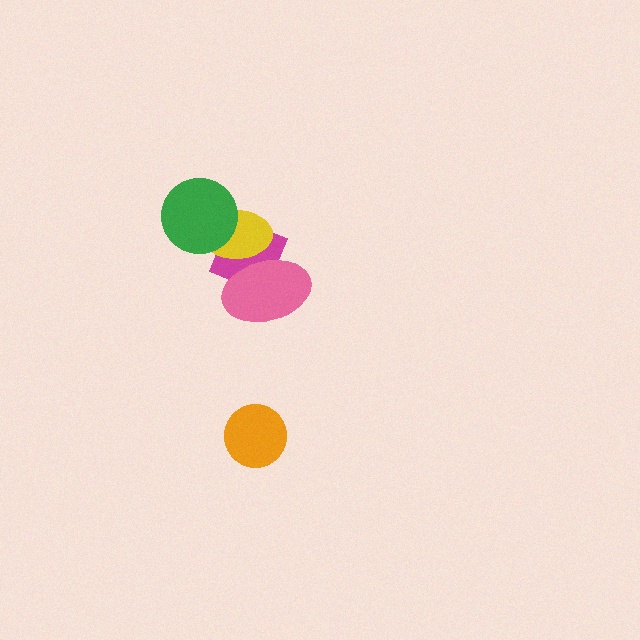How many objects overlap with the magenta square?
2 objects overlap with the magenta square.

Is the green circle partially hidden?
No, no other shape covers it.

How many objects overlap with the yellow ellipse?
3 objects overlap with the yellow ellipse.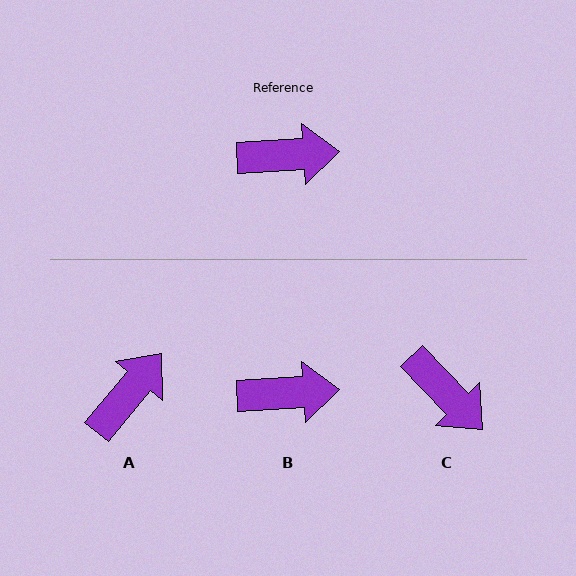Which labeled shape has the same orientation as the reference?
B.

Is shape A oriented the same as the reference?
No, it is off by about 47 degrees.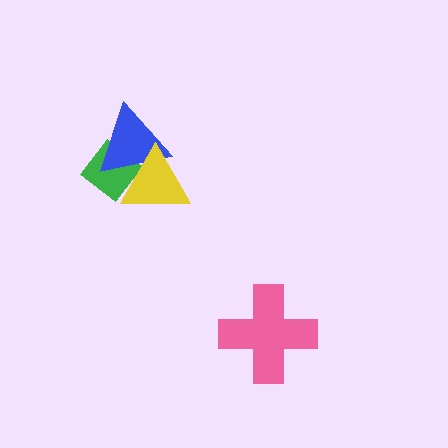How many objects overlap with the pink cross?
0 objects overlap with the pink cross.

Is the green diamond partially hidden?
Yes, it is partially covered by another shape.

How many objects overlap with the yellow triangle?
2 objects overlap with the yellow triangle.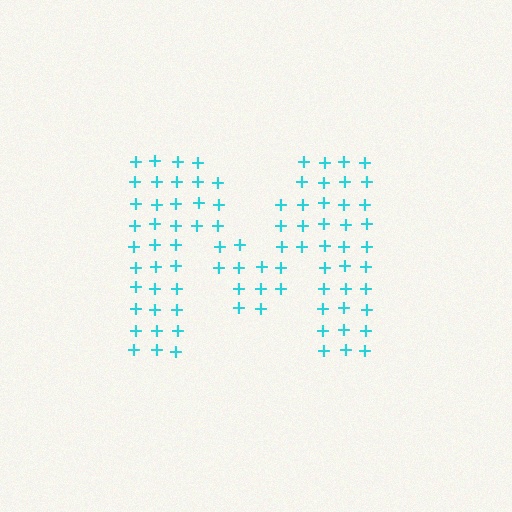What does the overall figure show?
The overall figure shows the letter M.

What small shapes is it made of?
It is made of small plus signs.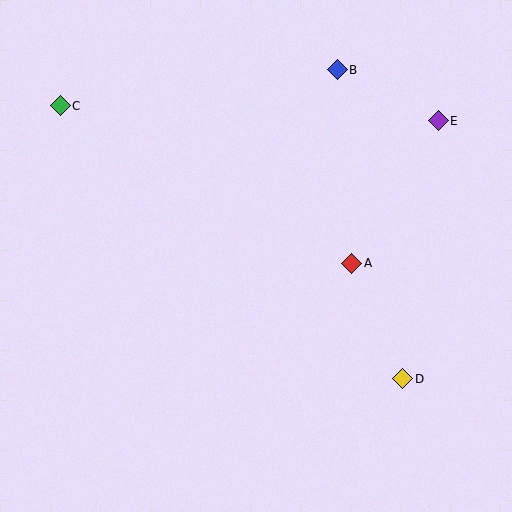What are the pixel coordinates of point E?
Point E is at (438, 121).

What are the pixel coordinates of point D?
Point D is at (403, 379).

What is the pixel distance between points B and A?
The distance between B and A is 194 pixels.